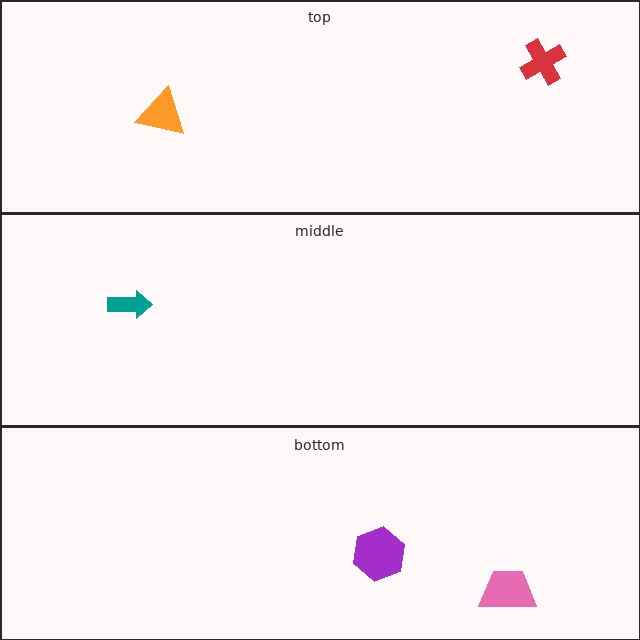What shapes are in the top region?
The orange triangle, the red cross.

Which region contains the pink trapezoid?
The bottom region.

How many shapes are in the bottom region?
2.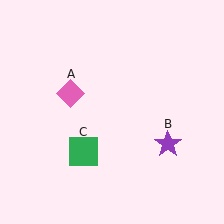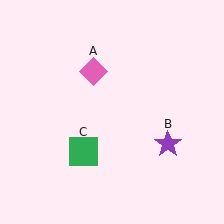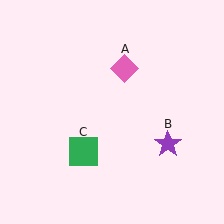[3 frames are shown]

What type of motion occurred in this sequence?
The pink diamond (object A) rotated clockwise around the center of the scene.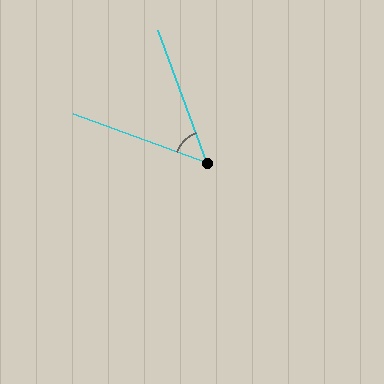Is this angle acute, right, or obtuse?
It is acute.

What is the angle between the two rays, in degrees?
Approximately 50 degrees.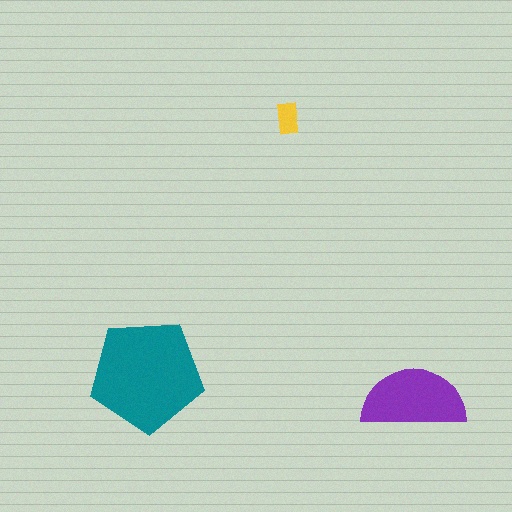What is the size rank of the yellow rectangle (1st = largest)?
3rd.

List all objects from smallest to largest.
The yellow rectangle, the purple semicircle, the teal pentagon.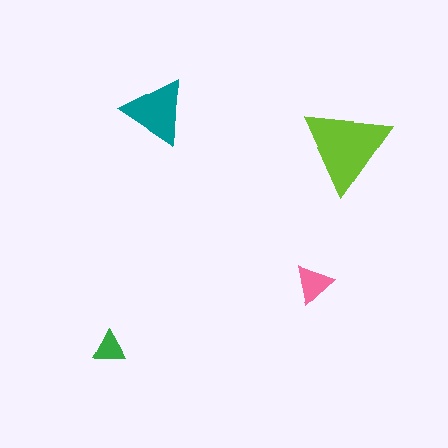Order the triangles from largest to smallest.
the lime one, the teal one, the pink one, the green one.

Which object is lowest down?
The green triangle is bottommost.